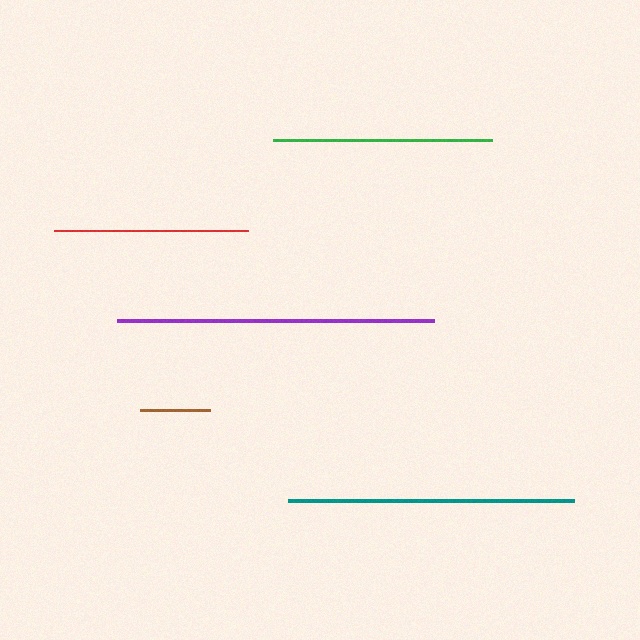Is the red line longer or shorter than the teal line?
The teal line is longer than the red line.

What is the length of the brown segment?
The brown segment is approximately 70 pixels long.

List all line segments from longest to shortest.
From longest to shortest: purple, teal, green, red, brown.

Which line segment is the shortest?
The brown line is the shortest at approximately 70 pixels.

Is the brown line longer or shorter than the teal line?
The teal line is longer than the brown line.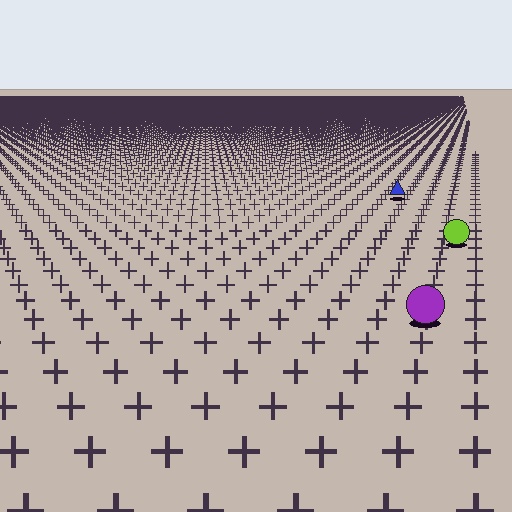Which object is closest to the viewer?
The purple circle is closest. The texture marks near it are larger and more spread out.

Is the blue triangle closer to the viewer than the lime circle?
No. The lime circle is closer — you can tell from the texture gradient: the ground texture is coarser near it.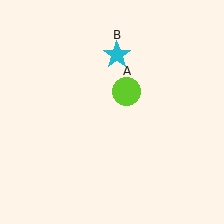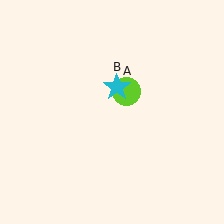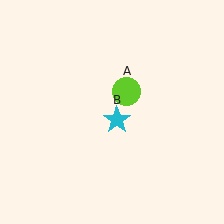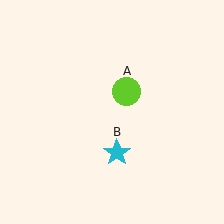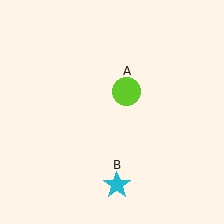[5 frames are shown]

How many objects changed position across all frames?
1 object changed position: cyan star (object B).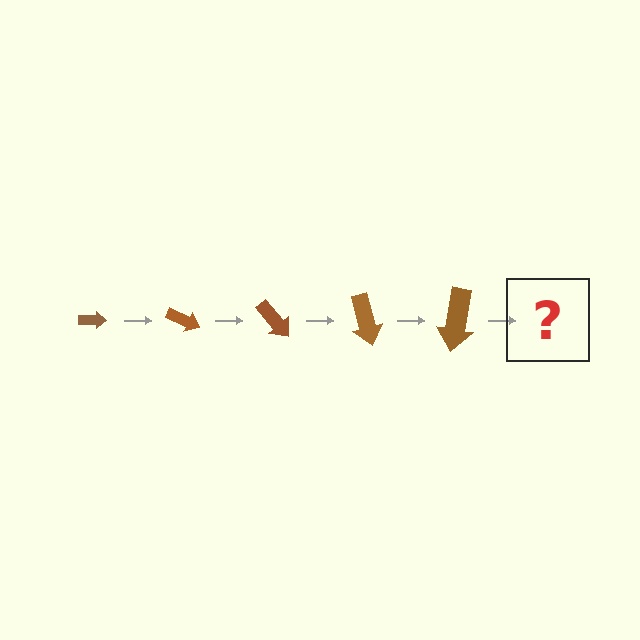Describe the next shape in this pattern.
It should be an arrow, larger than the previous one and rotated 125 degrees from the start.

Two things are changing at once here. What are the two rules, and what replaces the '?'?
The two rules are that the arrow grows larger each step and it rotates 25 degrees each step. The '?' should be an arrow, larger than the previous one and rotated 125 degrees from the start.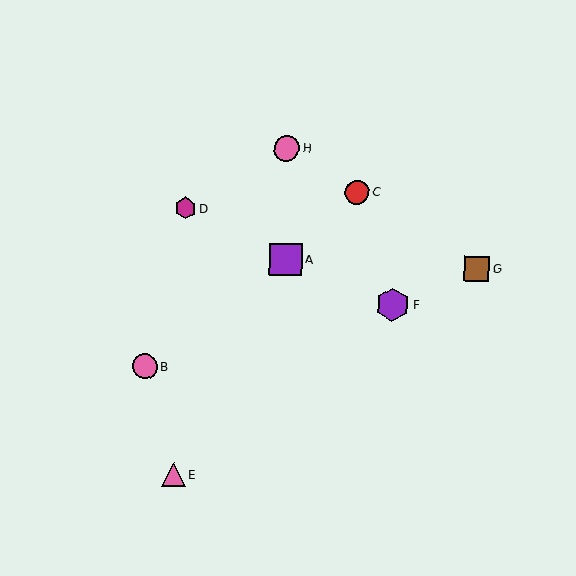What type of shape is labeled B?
Shape B is a pink circle.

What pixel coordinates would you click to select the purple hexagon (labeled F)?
Click at (393, 305) to select the purple hexagon F.